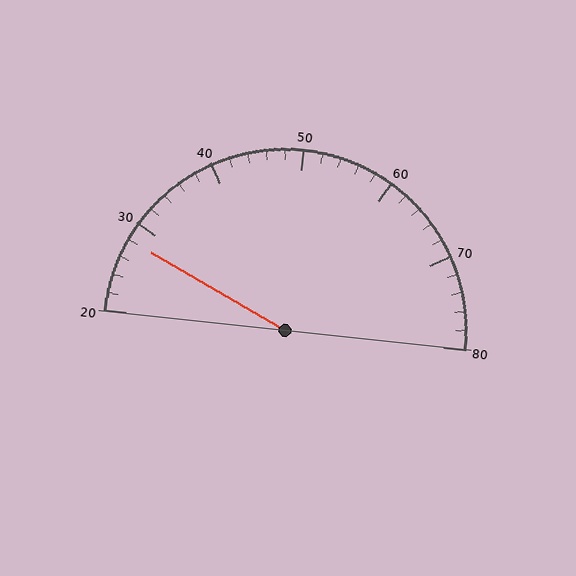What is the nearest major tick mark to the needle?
The nearest major tick mark is 30.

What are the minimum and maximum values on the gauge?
The gauge ranges from 20 to 80.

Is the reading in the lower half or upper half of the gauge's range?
The reading is in the lower half of the range (20 to 80).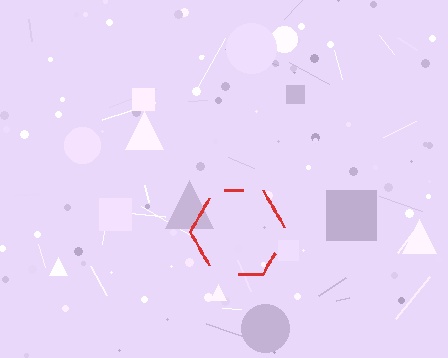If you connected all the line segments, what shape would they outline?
They would outline a hexagon.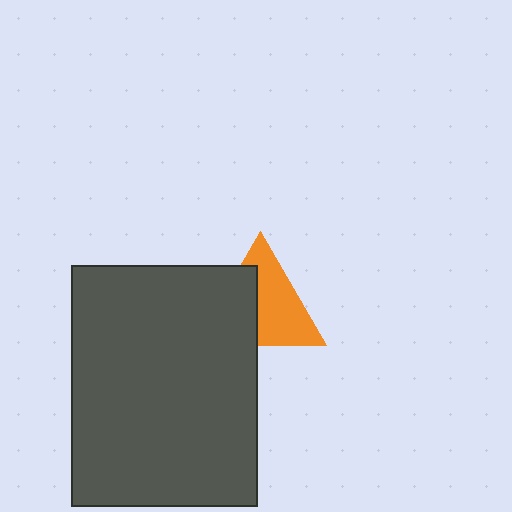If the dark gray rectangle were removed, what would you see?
You would see the complete orange triangle.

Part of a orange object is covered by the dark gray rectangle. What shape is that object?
It is a triangle.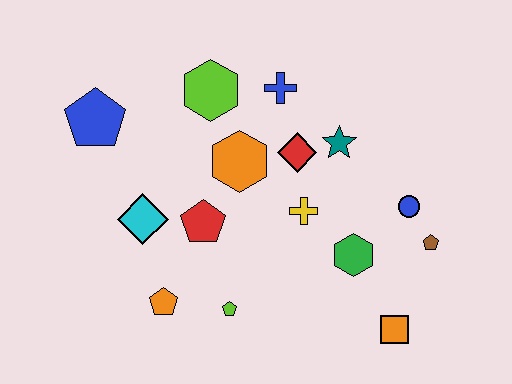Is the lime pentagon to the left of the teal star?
Yes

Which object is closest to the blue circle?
The brown pentagon is closest to the blue circle.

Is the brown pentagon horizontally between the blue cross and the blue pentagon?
No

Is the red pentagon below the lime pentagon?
No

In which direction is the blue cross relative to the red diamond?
The blue cross is above the red diamond.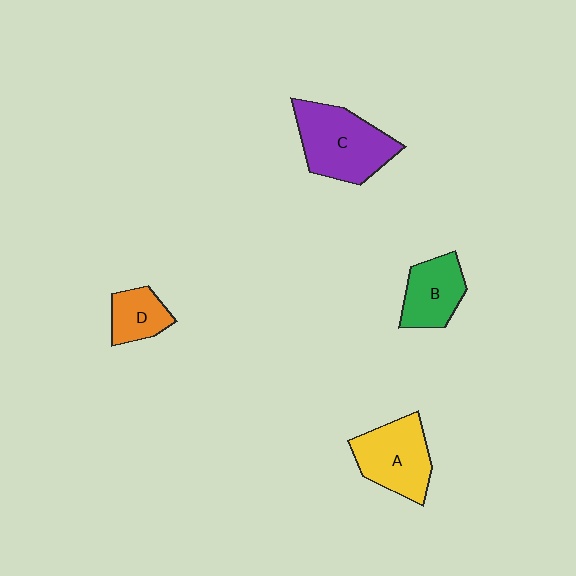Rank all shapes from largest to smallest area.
From largest to smallest: C (purple), A (yellow), B (green), D (orange).